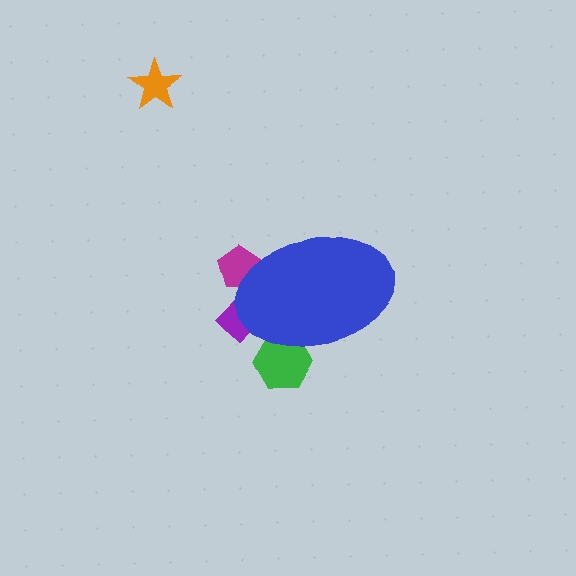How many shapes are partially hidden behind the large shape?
3 shapes are partially hidden.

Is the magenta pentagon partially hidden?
Yes, the magenta pentagon is partially hidden behind the blue ellipse.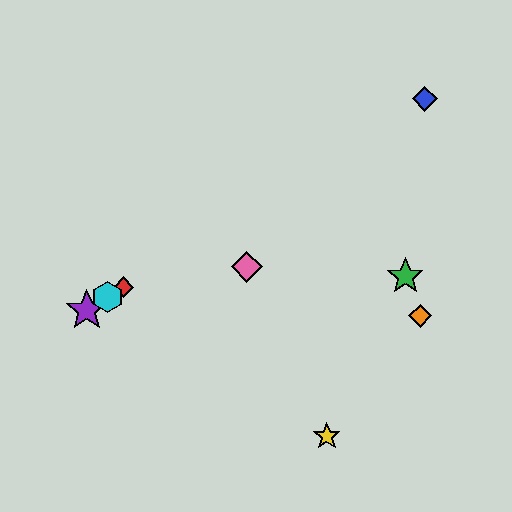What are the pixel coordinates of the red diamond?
The red diamond is at (124, 287).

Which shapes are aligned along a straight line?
The red diamond, the blue diamond, the purple star, the cyan hexagon are aligned along a straight line.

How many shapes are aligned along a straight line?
4 shapes (the red diamond, the blue diamond, the purple star, the cyan hexagon) are aligned along a straight line.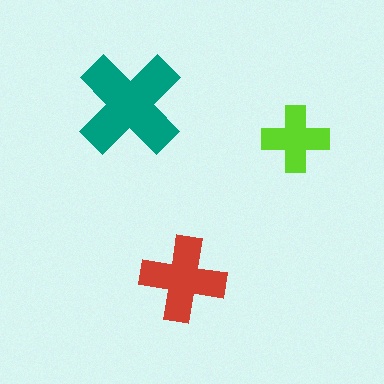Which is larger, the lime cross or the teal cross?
The teal one.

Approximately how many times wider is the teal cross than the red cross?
About 1.5 times wider.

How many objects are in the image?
There are 3 objects in the image.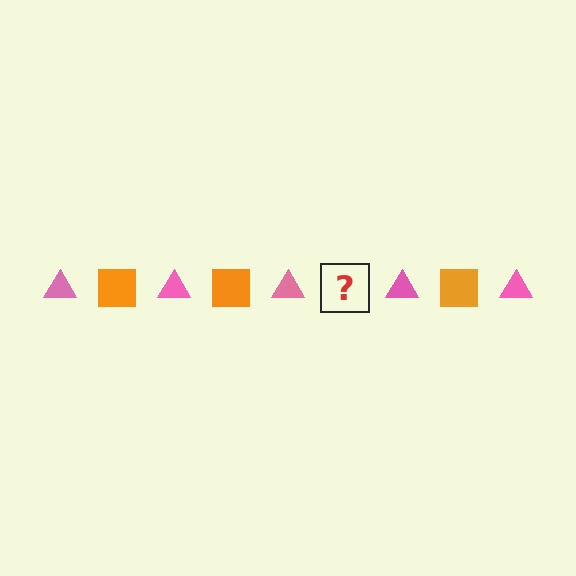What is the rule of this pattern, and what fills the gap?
The rule is that the pattern alternates between pink triangle and orange square. The gap should be filled with an orange square.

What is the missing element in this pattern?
The missing element is an orange square.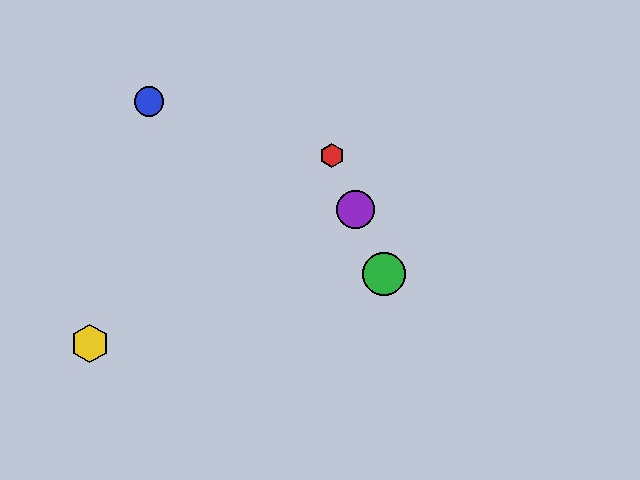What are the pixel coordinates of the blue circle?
The blue circle is at (149, 101).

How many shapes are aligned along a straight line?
3 shapes (the red hexagon, the green circle, the purple circle) are aligned along a straight line.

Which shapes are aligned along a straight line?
The red hexagon, the green circle, the purple circle are aligned along a straight line.